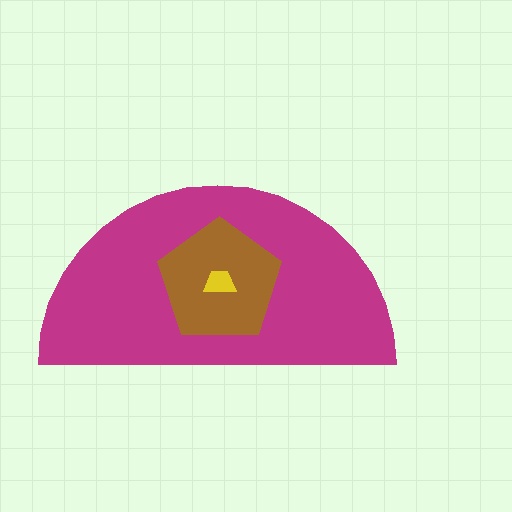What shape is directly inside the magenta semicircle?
The brown pentagon.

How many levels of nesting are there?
3.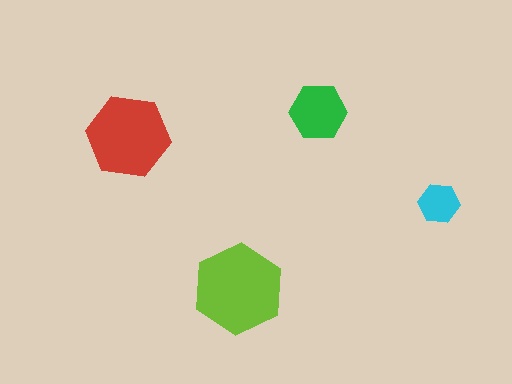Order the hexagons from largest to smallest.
the lime one, the red one, the green one, the cyan one.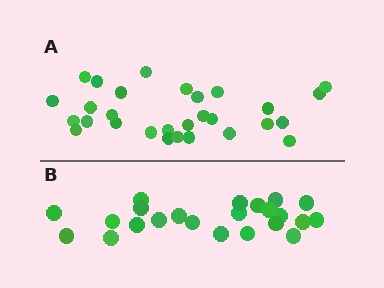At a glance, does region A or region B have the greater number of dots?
Region A (the top region) has more dots.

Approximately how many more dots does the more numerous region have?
Region A has about 6 more dots than region B.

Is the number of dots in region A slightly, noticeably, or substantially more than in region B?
Region A has noticeably more, but not dramatically so. The ratio is roughly 1.3 to 1.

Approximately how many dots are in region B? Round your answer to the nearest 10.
About 20 dots. (The exact count is 23, which rounds to 20.)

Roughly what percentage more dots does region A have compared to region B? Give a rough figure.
About 25% more.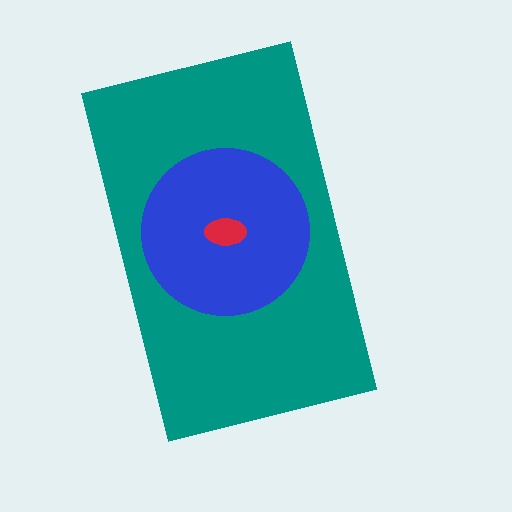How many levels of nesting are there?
3.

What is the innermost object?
The red ellipse.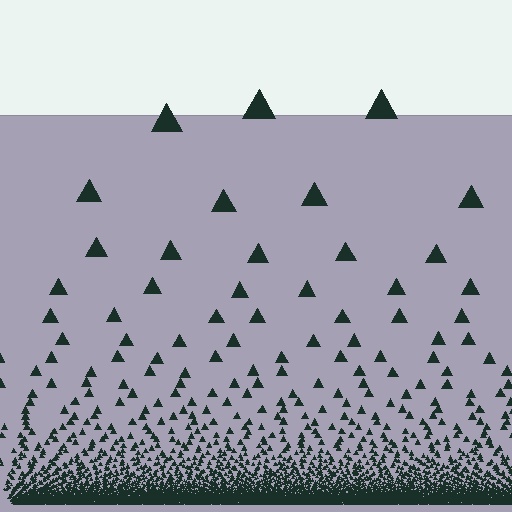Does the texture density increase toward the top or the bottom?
Density increases toward the bottom.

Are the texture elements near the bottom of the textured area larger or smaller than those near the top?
Smaller. The gradient is inverted — elements near the bottom are smaller and denser.